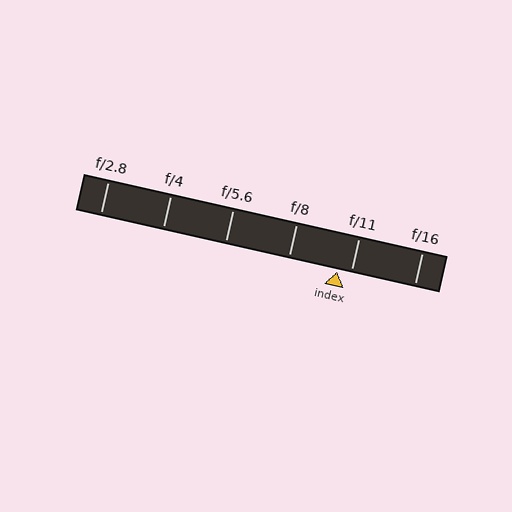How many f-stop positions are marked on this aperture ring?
There are 6 f-stop positions marked.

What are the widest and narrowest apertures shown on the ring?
The widest aperture shown is f/2.8 and the narrowest is f/16.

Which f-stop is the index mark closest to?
The index mark is closest to f/11.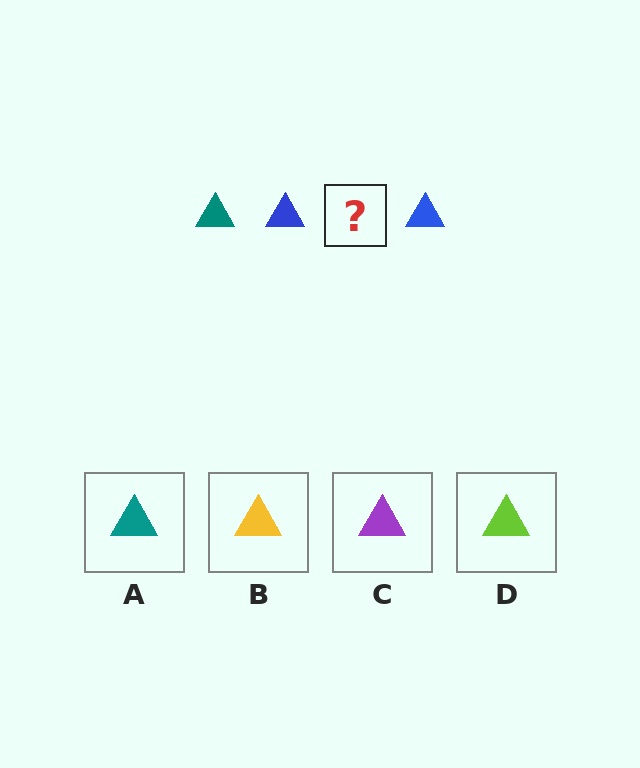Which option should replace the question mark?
Option A.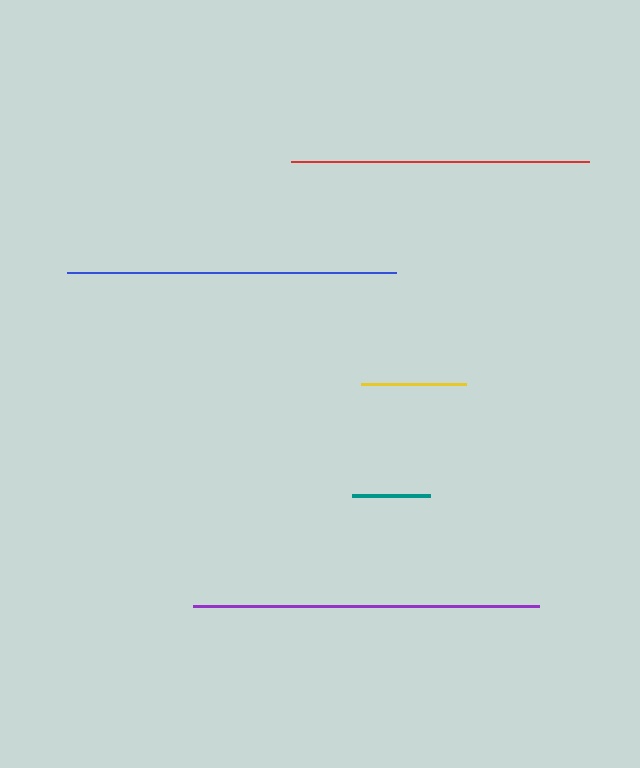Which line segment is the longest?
The purple line is the longest at approximately 347 pixels.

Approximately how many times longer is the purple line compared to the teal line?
The purple line is approximately 4.5 times the length of the teal line.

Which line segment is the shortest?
The teal line is the shortest at approximately 78 pixels.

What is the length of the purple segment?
The purple segment is approximately 347 pixels long.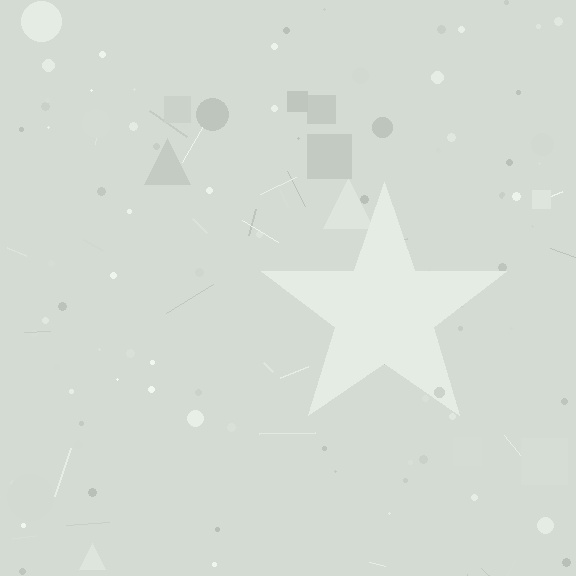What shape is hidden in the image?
A star is hidden in the image.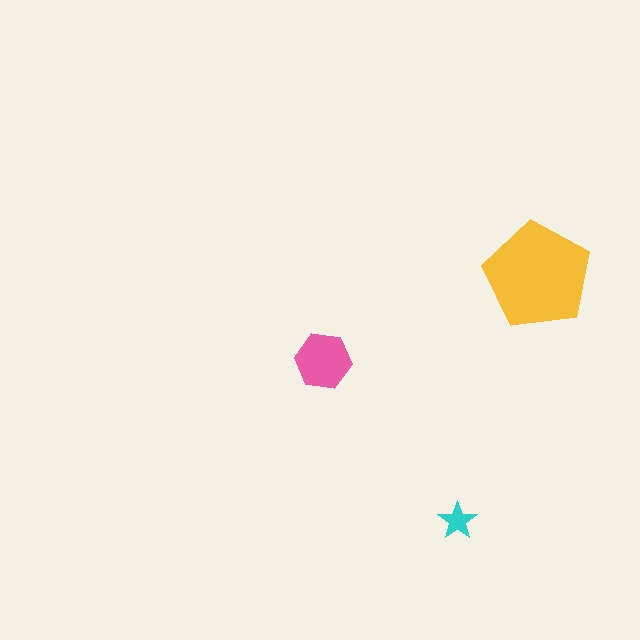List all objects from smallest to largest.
The cyan star, the pink hexagon, the yellow pentagon.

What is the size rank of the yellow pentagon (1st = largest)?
1st.